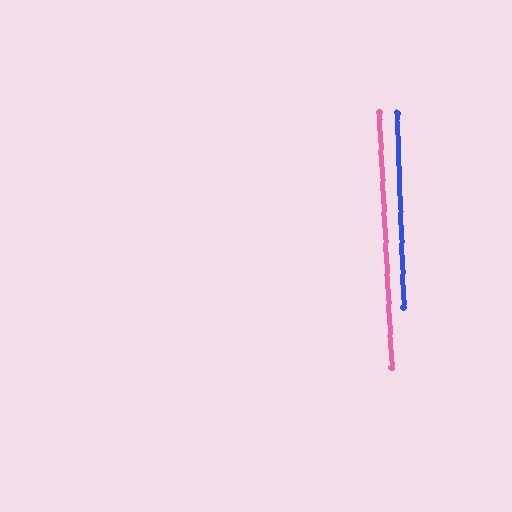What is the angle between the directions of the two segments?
Approximately 1 degree.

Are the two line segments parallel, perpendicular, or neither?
Parallel — their directions differ by only 0.9°.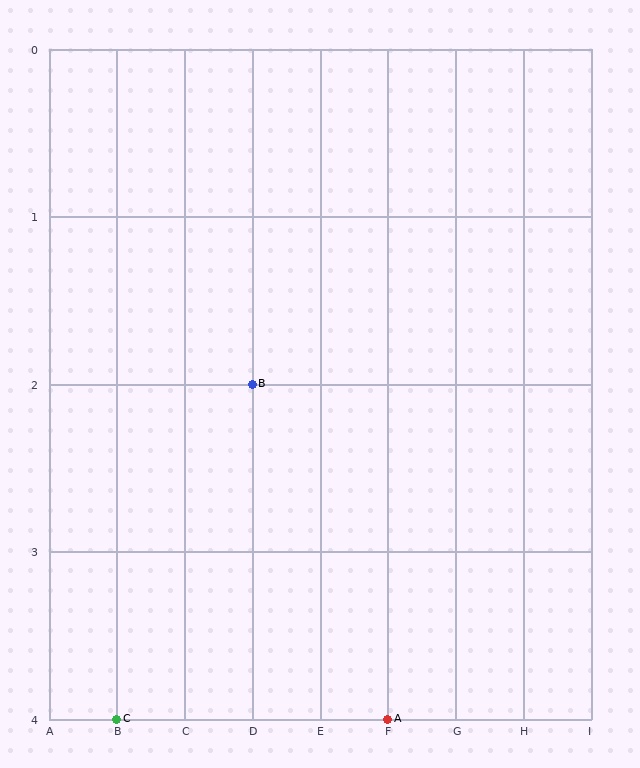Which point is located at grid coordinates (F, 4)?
Point A is at (F, 4).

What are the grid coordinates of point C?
Point C is at grid coordinates (B, 4).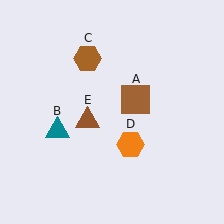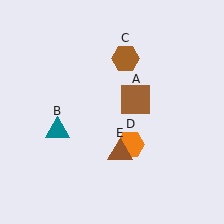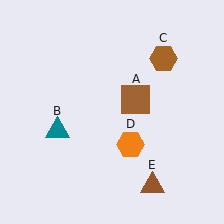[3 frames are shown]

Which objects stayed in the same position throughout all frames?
Brown square (object A) and teal triangle (object B) and orange hexagon (object D) remained stationary.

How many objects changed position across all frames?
2 objects changed position: brown hexagon (object C), brown triangle (object E).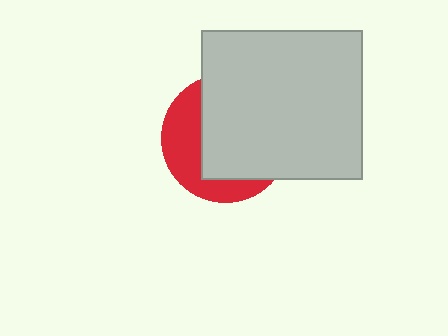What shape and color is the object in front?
The object in front is a light gray rectangle.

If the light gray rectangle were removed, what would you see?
You would see the complete red circle.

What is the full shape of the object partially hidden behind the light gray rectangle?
The partially hidden object is a red circle.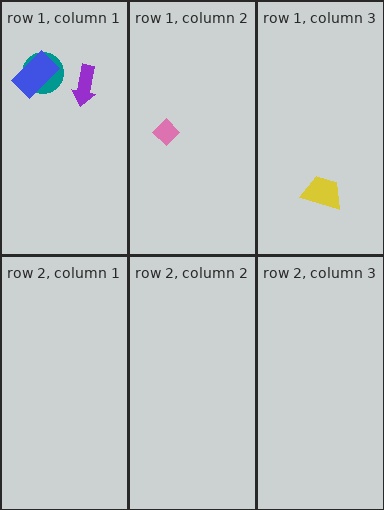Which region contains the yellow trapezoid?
The row 1, column 3 region.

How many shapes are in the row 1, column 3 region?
1.